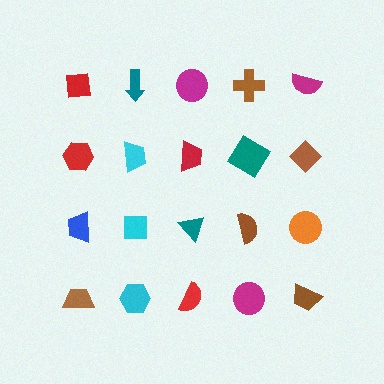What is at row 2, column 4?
A teal diamond.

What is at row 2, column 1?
A red hexagon.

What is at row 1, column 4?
A brown cross.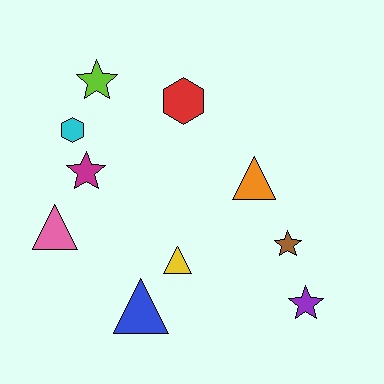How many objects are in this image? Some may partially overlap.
There are 10 objects.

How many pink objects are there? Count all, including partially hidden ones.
There is 1 pink object.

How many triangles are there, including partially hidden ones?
There are 4 triangles.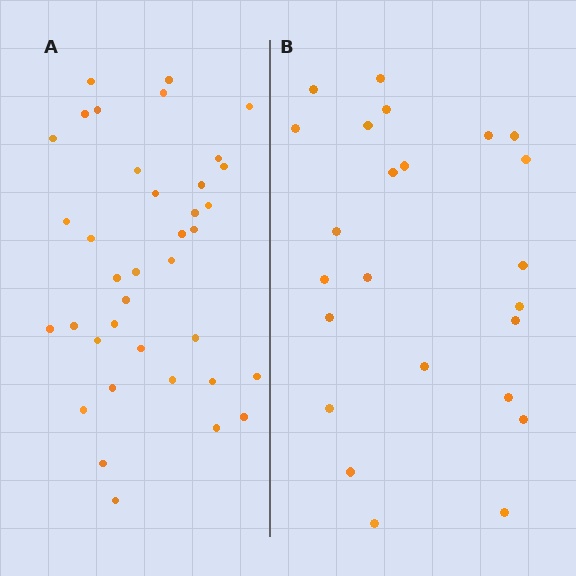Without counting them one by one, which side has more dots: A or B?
Region A (the left region) has more dots.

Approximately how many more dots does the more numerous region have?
Region A has approximately 15 more dots than region B.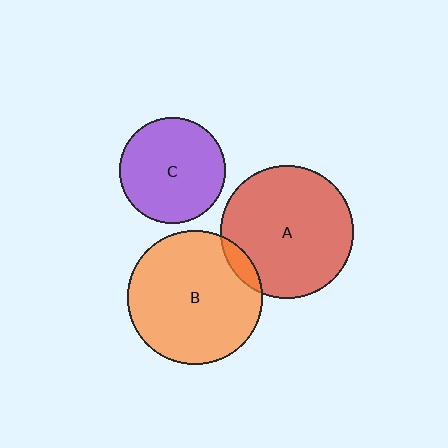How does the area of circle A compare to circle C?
Approximately 1.6 times.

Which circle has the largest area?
Circle B (orange).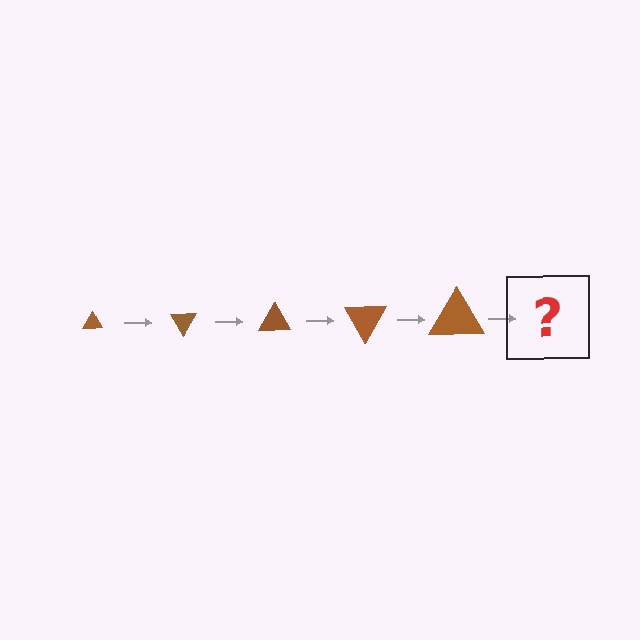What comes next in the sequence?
The next element should be a triangle, larger than the previous one and rotated 300 degrees from the start.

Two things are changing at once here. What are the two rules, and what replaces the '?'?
The two rules are that the triangle grows larger each step and it rotates 60 degrees each step. The '?' should be a triangle, larger than the previous one and rotated 300 degrees from the start.